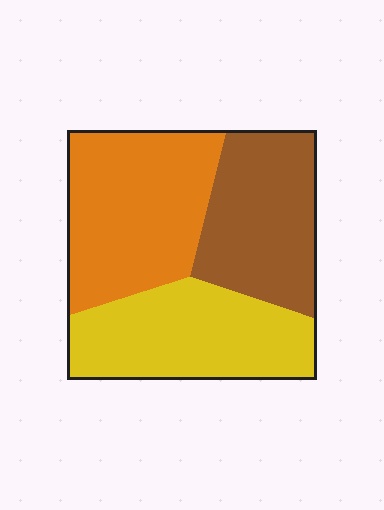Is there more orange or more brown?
Orange.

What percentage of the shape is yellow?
Yellow takes up about one third (1/3) of the shape.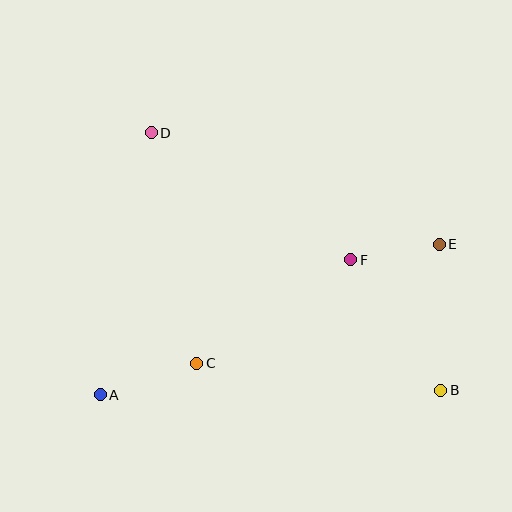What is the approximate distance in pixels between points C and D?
The distance between C and D is approximately 235 pixels.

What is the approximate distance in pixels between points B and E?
The distance between B and E is approximately 146 pixels.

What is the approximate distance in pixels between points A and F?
The distance between A and F is approximately 284 pixels.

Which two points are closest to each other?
Points E and F are closest to each other.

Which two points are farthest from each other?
Points B and D are farthest from each other.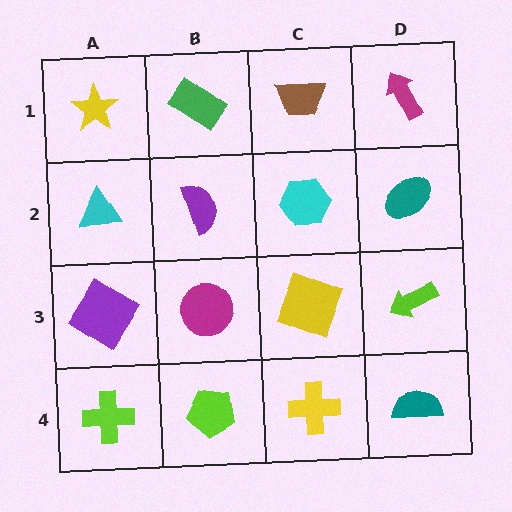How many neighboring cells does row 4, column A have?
2.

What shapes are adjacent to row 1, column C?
A cyan hexagon (row 2, column C), a green rectangle (row 1, column B), a magenta arrow (row 1, column D).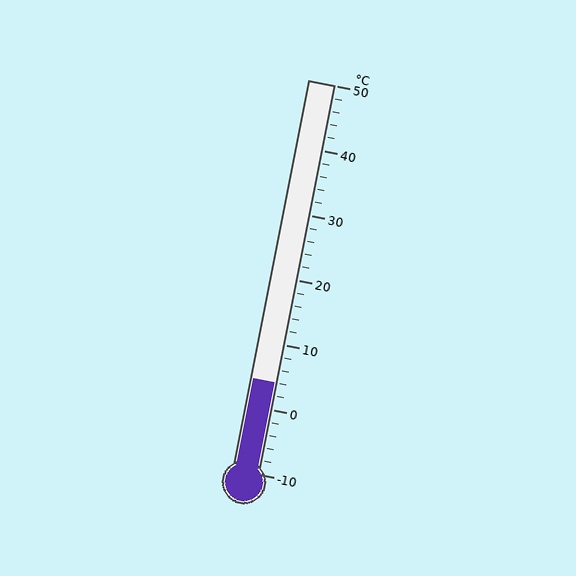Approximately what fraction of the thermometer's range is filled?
The thermometer is filled to approximately 25% of its range.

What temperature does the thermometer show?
The thermometer shows approximately 4°C.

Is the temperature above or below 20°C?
The temperature is below 20°C.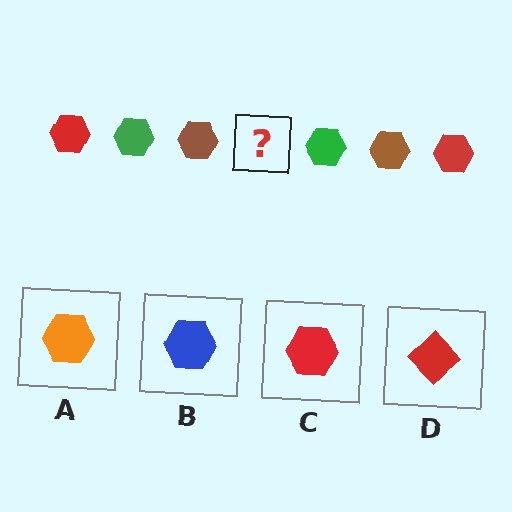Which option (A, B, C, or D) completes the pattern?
C.